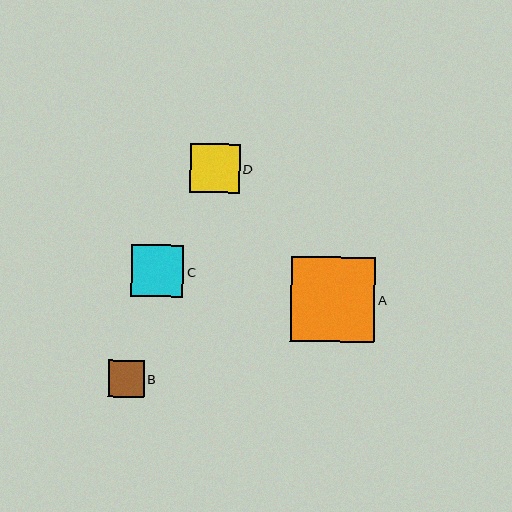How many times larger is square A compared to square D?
Square A is approximately 1.7 times the size of square D.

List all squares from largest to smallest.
From largest to smallest: A, C, D, B.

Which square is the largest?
Square A is the largest with a size of approximately 84 pixels.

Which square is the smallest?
Square B is the smallest with a size of approximately 36 pixels.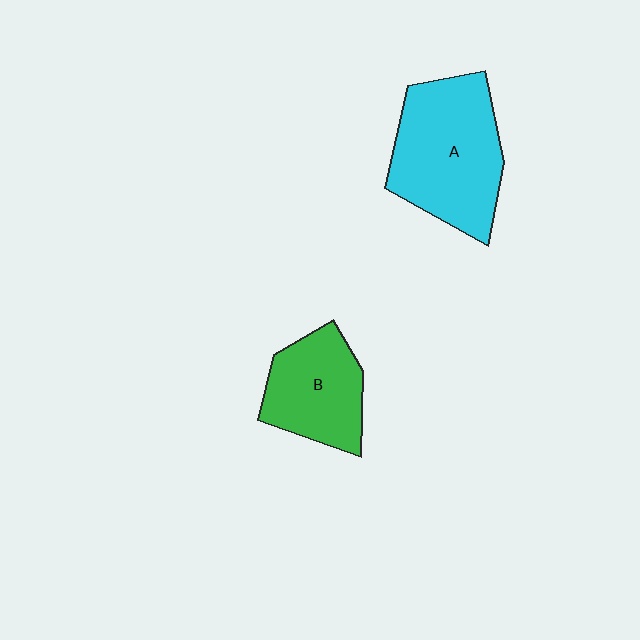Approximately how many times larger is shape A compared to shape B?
Approximately 1.5 times.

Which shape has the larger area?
Shape A (cyan).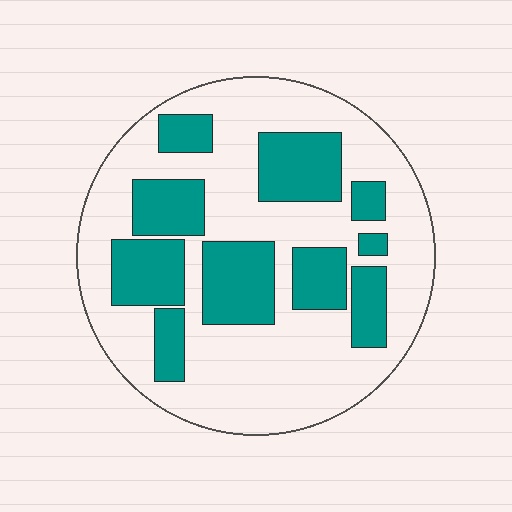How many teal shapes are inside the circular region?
10.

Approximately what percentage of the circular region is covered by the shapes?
Approximately 35%.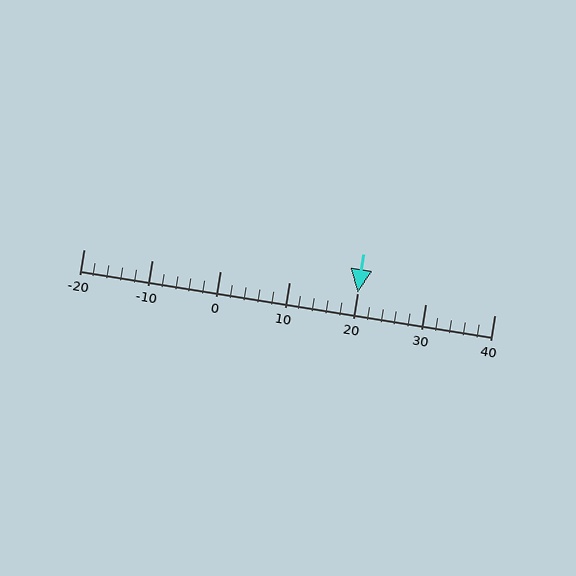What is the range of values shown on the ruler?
The ruler shows values from -20 to 40.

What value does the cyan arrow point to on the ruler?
The cyan arrow points to approximately 20.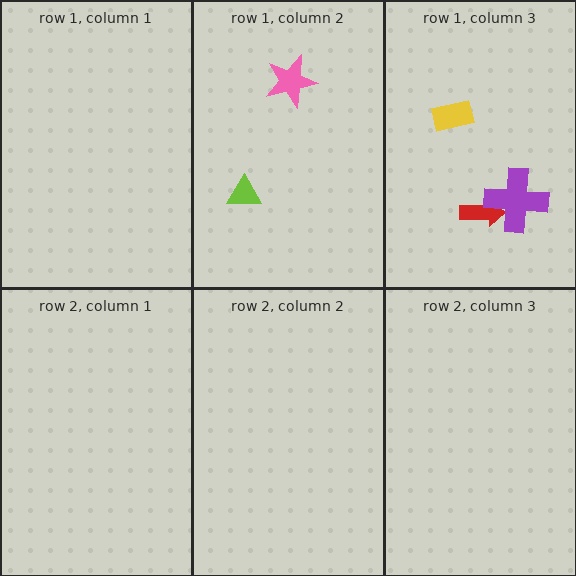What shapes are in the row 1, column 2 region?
The pink star, the lime triangle.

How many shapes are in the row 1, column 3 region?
3.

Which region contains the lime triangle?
The row 1, column 2 region.